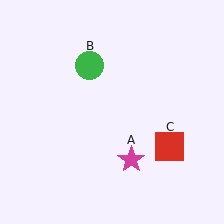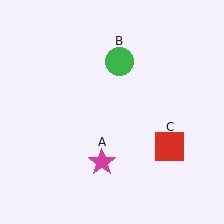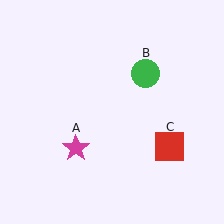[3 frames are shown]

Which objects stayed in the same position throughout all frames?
Red square (object C) remained stationary.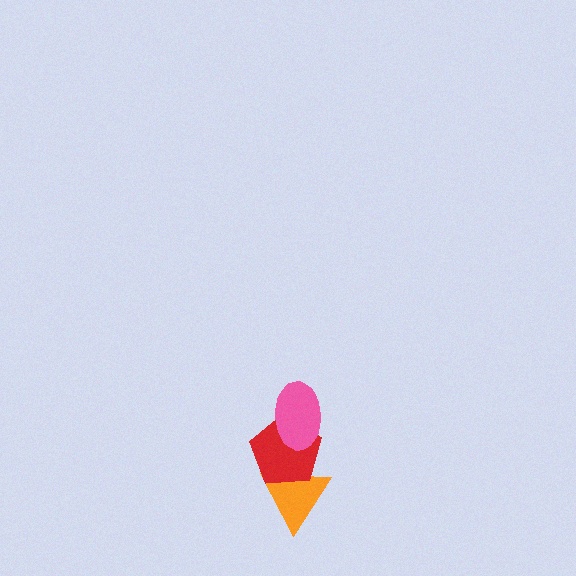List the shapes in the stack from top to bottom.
From top to bottom: the pink ellipse, the red pentagon, the orange triangle.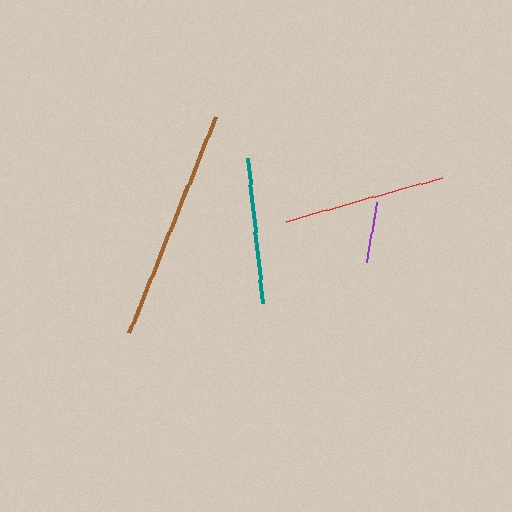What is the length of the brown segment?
The brown segment is approximately 233 pixels long.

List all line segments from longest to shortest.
From longest to shortest: brown, red, teal, purple.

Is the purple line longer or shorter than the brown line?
The brown line is longer than the purple line.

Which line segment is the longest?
The brown line is the longest at approximately 233 pixels.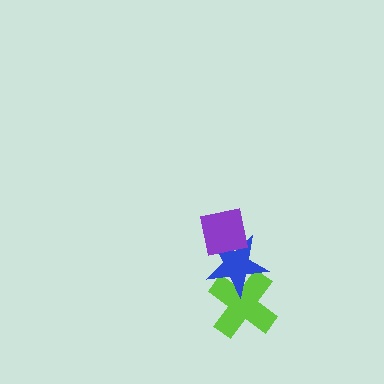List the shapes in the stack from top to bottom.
From top to bottom: the purple square, the blue star, the lime cross.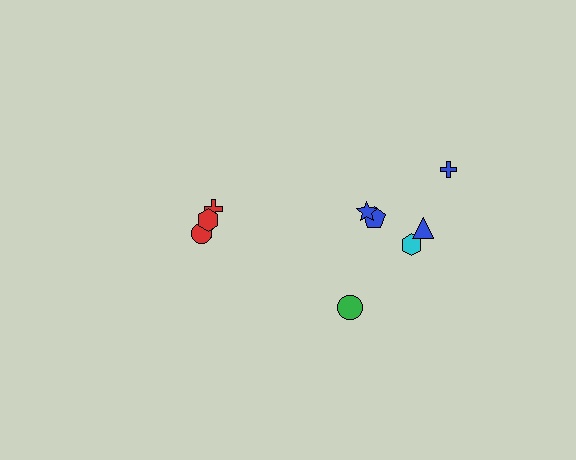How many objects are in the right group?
There are 6 objects.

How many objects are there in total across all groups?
There are 10 objects.